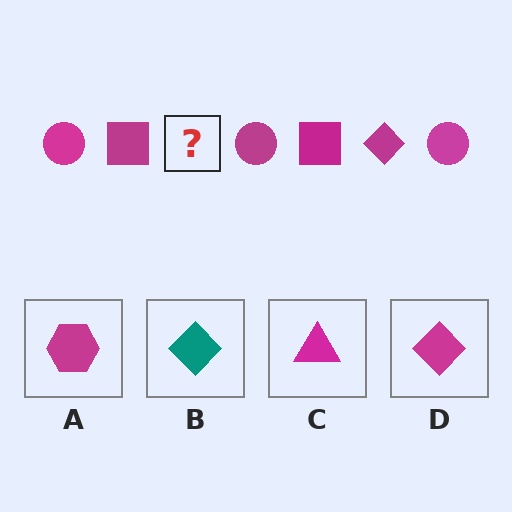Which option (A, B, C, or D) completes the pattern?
D.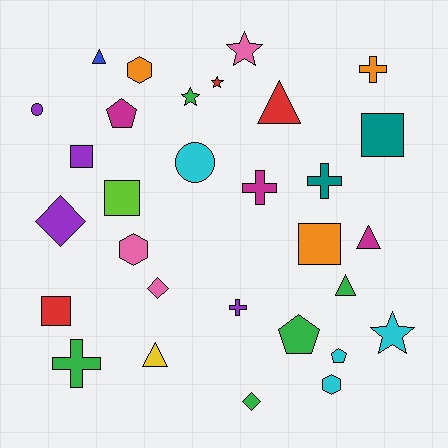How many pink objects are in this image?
There are 3 pink objects.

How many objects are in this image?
There are 30 objects.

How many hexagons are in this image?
There are 3 hexagons.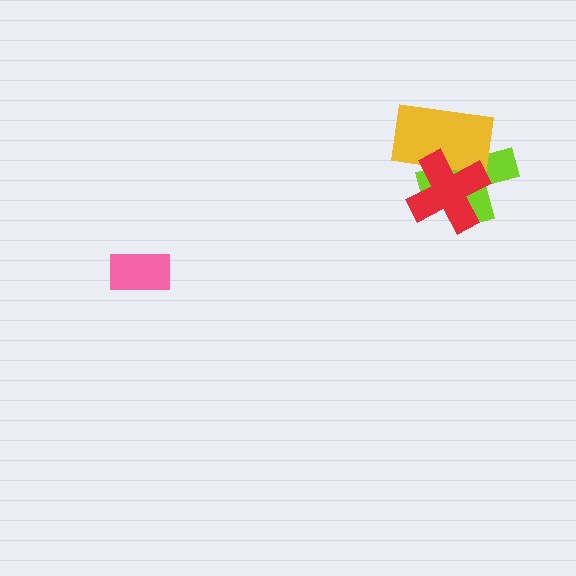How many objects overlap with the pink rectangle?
0 objects overlap with the pink rectangle.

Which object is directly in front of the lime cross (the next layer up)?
The yellow rectangle is directly in front of the lime cross.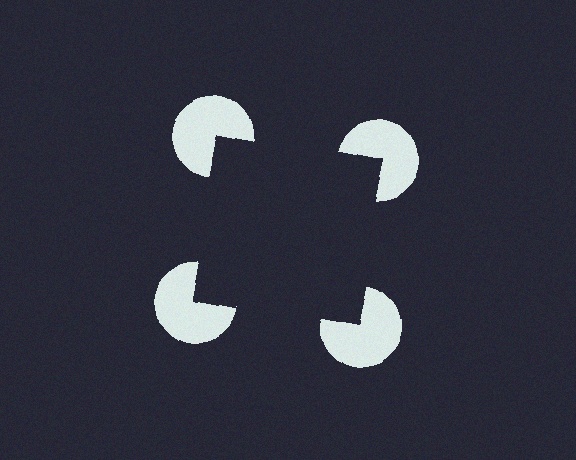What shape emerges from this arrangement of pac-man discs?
An illusory square — its edges are inferred from the aligned wedge cuts in the pac-man discs, not physically drawn.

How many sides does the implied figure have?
4 sides.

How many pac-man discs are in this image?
There are 4 — one at each vertex of the illusory square.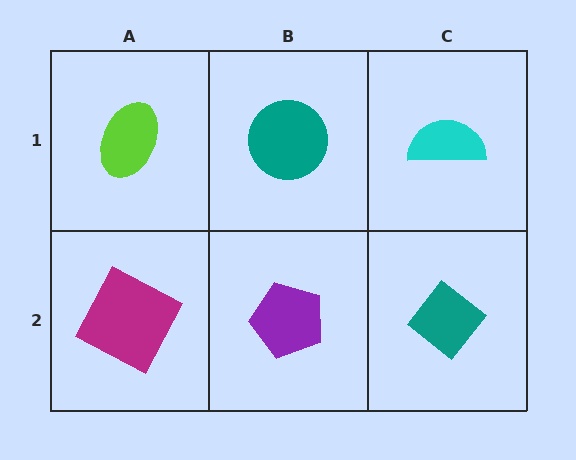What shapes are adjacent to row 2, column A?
A lime ellipse (row 1, column A), a purple pentagon (row 2, column B).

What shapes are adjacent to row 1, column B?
A purple pentagon (row 2, column B), a lime ellipse (row 1, column A), a cyan semicircle (row 1, column C).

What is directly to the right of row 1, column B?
A cyan semicircle.